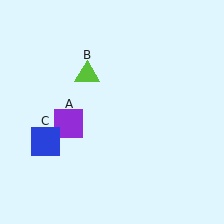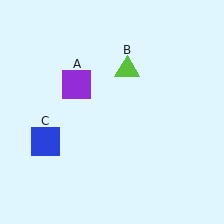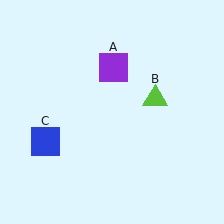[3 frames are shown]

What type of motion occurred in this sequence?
The purple square (object A), lime triangle (object B) rotated clockwise around the center of the scene.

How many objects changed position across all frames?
2 objects changed position: purple square (object A), lime triangle (object B).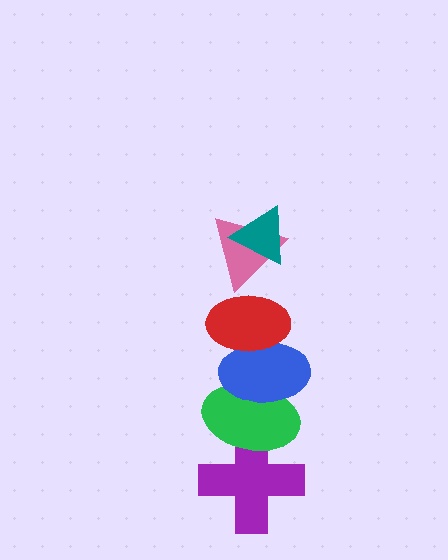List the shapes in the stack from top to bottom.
From top to bottom: the teal triangle, the pink triangle, the red ellipse, the blue ellipse, the green ellipse, the purple cross.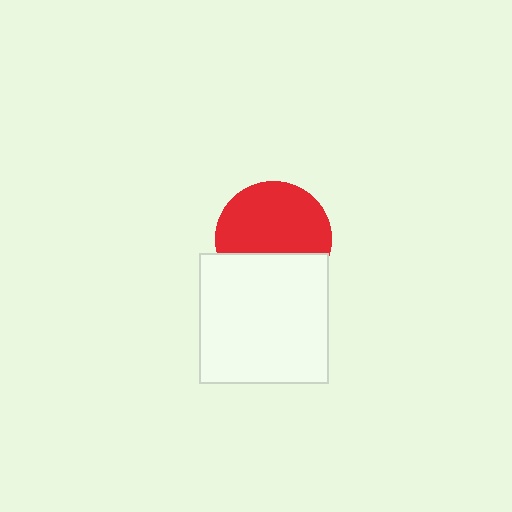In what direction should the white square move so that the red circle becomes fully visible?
The white square should move down. That is the shortest direction to clear the overlap and leave the red circle fully visible.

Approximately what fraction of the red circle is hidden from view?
Roughly 34% of the red circle is hidden behind the white square.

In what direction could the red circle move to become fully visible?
The red circle could move up. That would shift it out from behind the white square entirely.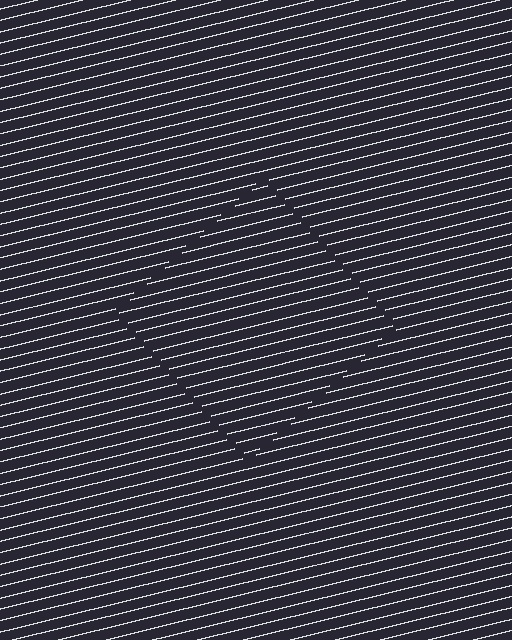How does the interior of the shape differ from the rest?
The interior of the shape contains the same grating, shifted by half a period — the contour is defined by the phase discontinuity where line-ends from the inner and outer gratings abut.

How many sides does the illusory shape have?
4 sides — the line-ends trace a square.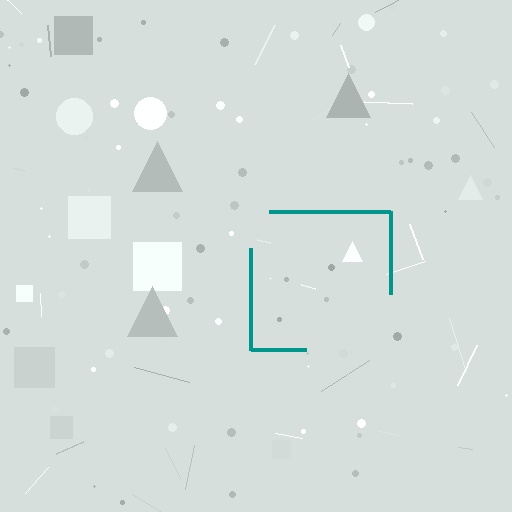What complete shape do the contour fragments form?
The contour fragments form a square.